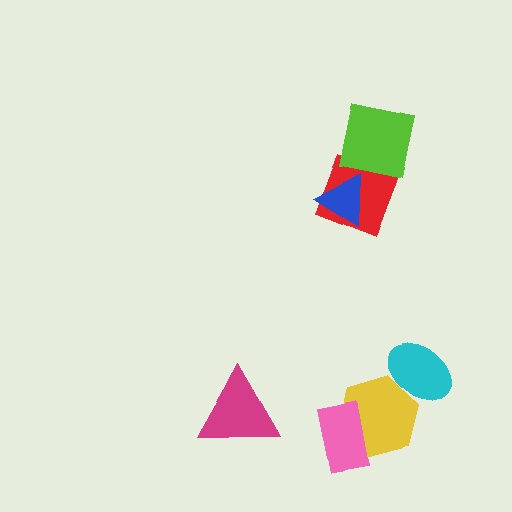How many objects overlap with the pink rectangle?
1 object overlaps with the pink rectangle.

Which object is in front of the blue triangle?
The lime square is in front of the blue triangle.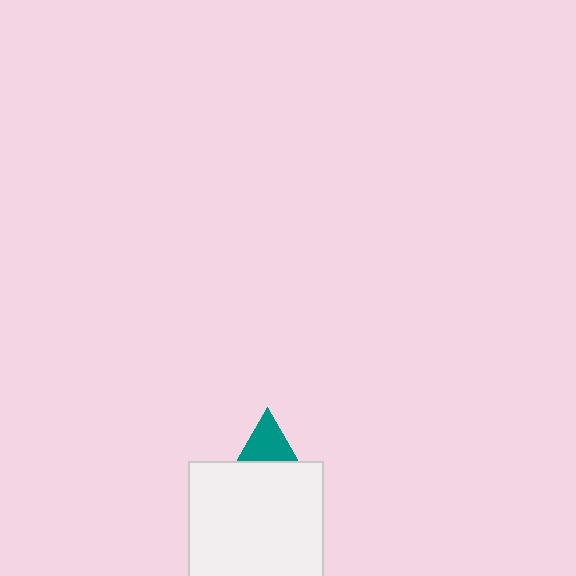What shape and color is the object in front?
The object in front is a white rectangle.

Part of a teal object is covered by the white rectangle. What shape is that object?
It is a triangle.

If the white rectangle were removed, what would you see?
You would see the complete teal triangle.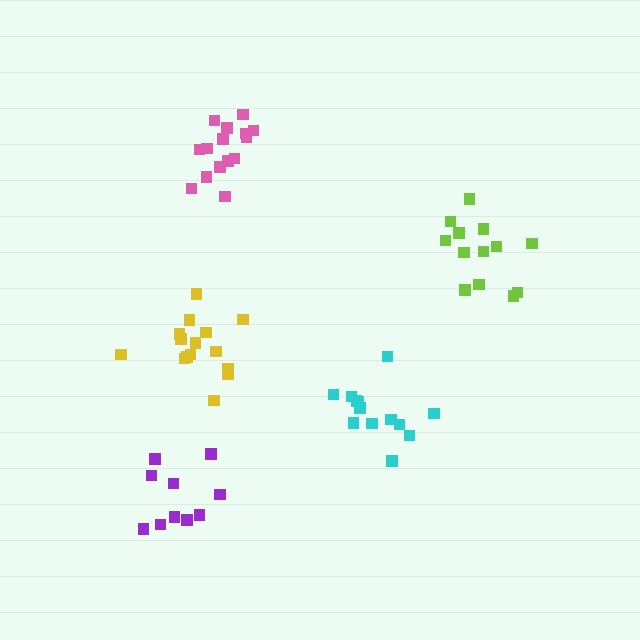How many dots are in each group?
Group 1: 15 dots, Group 2: 13 dots, Group 3: 10 dots, Group 4: 15 dots, Group 5: 13 dots (66 total).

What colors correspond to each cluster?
The clusters are colored: pink, lime, purple, yellow, cyan.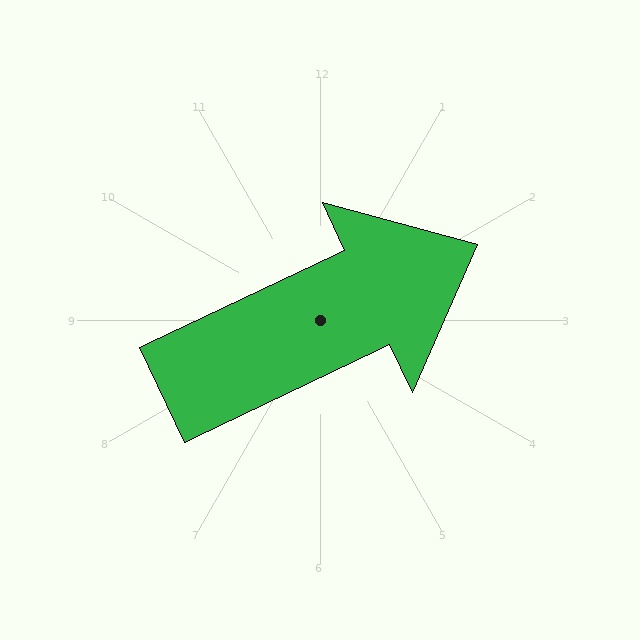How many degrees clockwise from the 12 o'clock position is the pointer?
Approximately 64 degrees.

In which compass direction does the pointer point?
Northeast.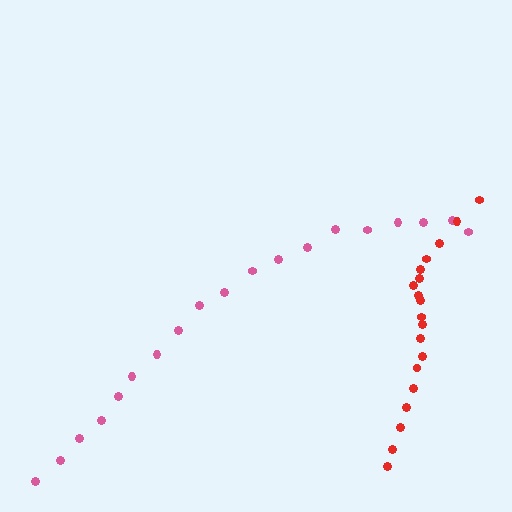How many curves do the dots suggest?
There are 2 distinct paths.